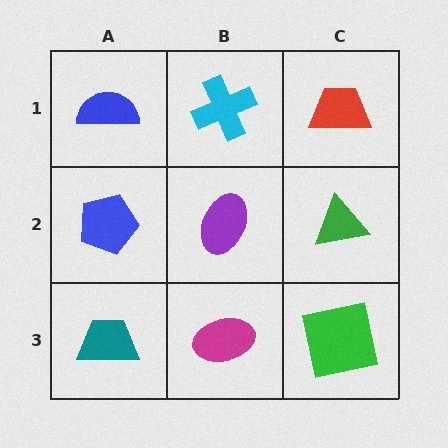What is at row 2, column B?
A purple ellipse.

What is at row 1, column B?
A cyan cross.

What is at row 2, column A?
A blue pentagon.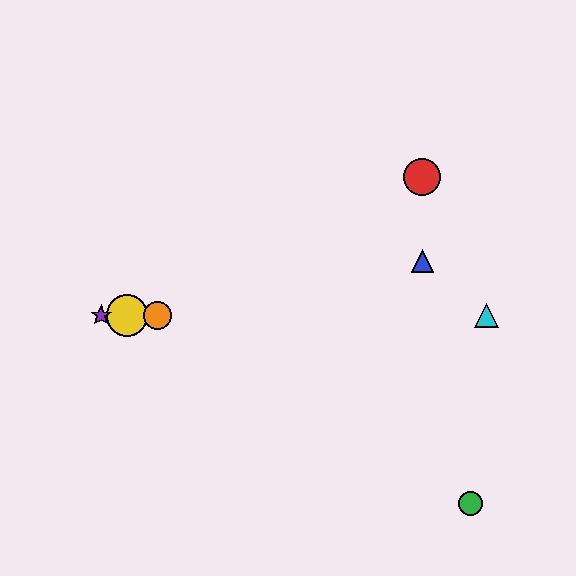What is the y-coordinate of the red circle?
The red circle is at y≈177.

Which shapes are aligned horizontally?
The yellow circle, the purple star, the orange circle, the cyan triangle are aligned horizontally.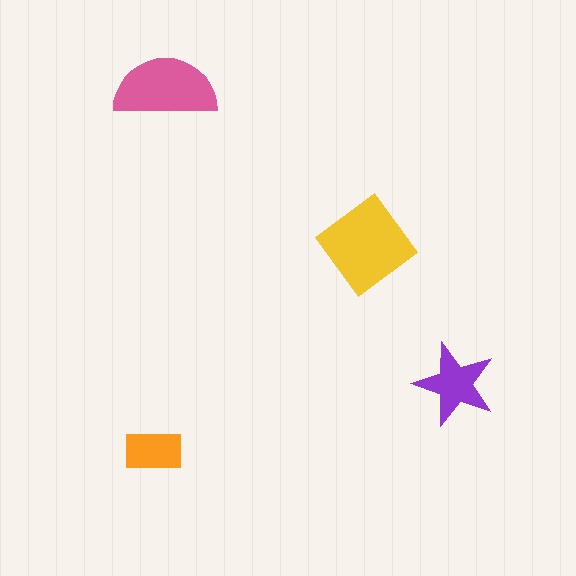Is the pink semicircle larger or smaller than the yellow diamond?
Smaller.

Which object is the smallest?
The orange rectangle.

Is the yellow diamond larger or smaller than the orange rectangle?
Larger.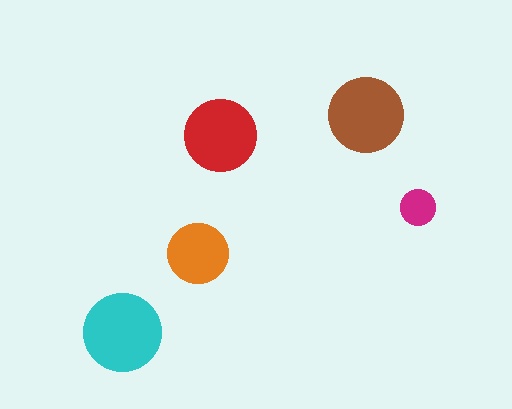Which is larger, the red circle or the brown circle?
The brown one.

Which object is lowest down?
The cyan circle is bottommost.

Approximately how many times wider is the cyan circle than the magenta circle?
About 2 times wider.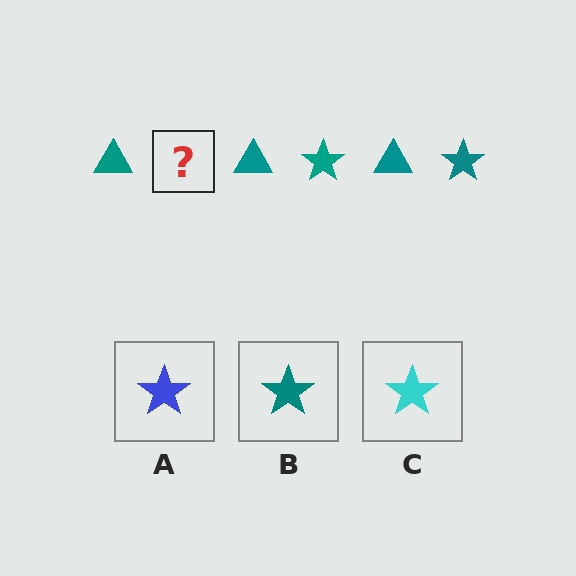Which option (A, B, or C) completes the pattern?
B.